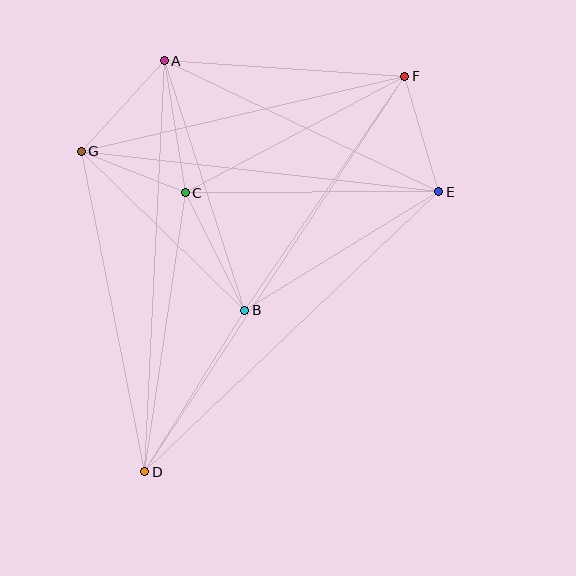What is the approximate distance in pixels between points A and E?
The distance between A and E is approximately 304 pixels.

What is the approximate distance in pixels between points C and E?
The distance between C and E is approximately 253 pixels.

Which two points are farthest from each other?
Points D and F are farthest from each other.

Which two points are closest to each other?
Points C and G are closest to each other.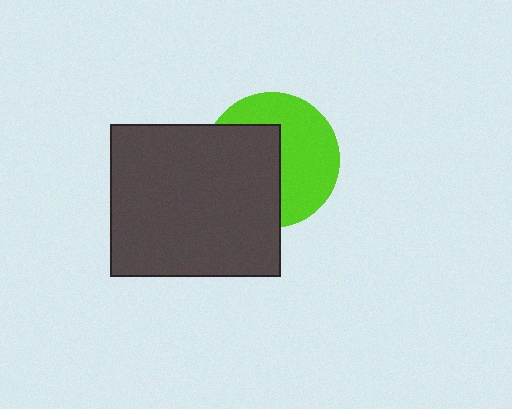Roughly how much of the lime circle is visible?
About half of it is visible (roughly 52%).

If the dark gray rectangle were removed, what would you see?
You would see the complete lime circle.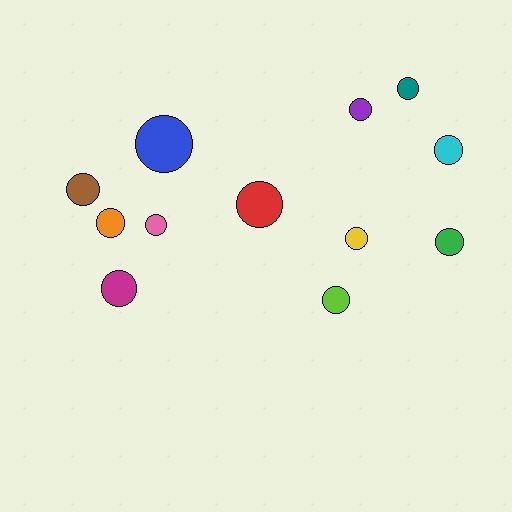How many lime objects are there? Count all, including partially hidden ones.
There is 1 lime object.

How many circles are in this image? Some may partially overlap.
There are 12 circles.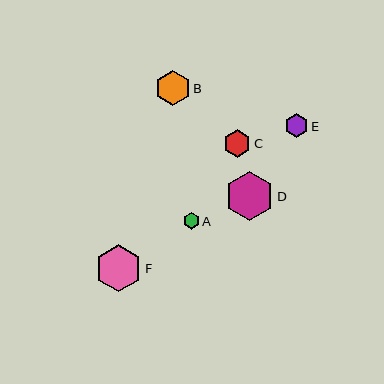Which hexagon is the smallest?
Hexagon A is the smallest with a size of approximately 16 pixels.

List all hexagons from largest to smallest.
From largest to smallest: D, F, B, C, E, A.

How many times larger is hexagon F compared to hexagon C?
Hexagon F is approximately 1.7 times the size of hexagon C.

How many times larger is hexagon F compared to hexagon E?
Hexagon F is approximately 2.0 times the size of hexagon E.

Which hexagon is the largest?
Hexagon D is the largest with a size of approximately 49 pixels.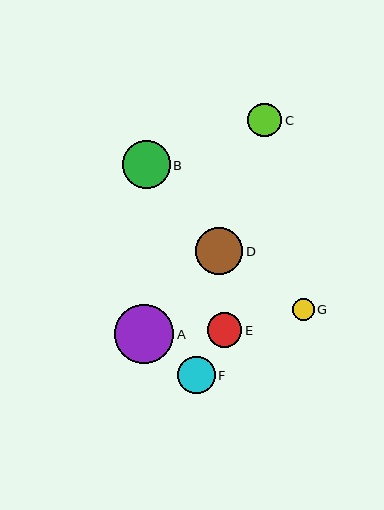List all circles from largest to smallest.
From largest to smallest: A, B, D, F, E, C, G.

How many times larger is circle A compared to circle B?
Circle A is approximately 1.2 times the size of circle B.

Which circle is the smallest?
Circle G is the smallest with a size of approximately 22 pixels.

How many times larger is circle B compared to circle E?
Circle B is approximately 1.4 times the size of circle E.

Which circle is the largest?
Circle A is the largest with a size of approximately 59 pixels.